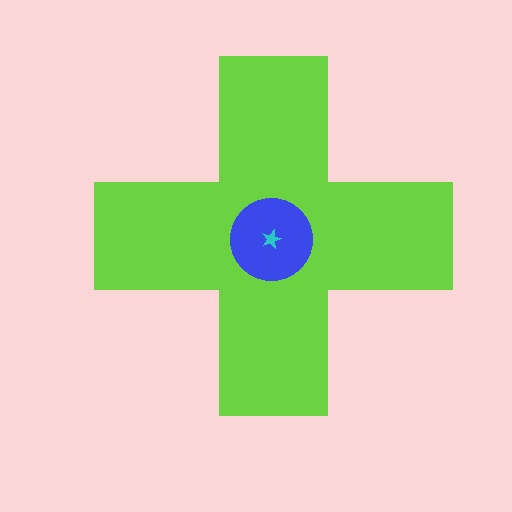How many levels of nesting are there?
3.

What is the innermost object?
The cyan star.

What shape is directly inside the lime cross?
The blue circle.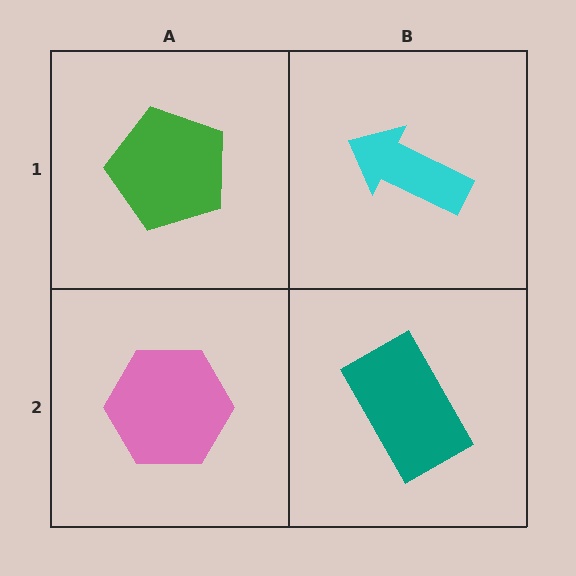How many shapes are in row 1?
2 shapes.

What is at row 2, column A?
A pink hexagon.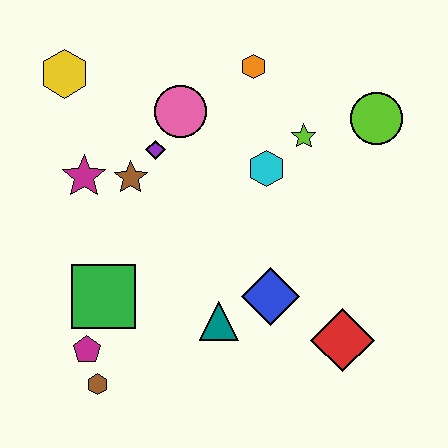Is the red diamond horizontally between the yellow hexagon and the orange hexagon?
No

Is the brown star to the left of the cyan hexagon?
Yes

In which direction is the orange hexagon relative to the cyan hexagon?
The orange hexagon is above the cyan hexagon.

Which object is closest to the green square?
The magenta pentagon is closest to the green square.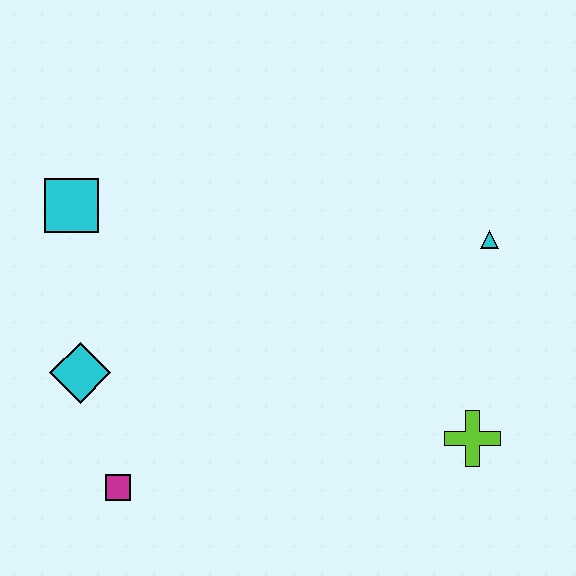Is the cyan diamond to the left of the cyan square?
No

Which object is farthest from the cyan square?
The lime cross is farthest from the cyan square.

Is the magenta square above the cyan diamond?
No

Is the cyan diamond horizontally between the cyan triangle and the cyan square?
Yes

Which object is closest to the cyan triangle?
The lime cross is closest to the cyan triangle.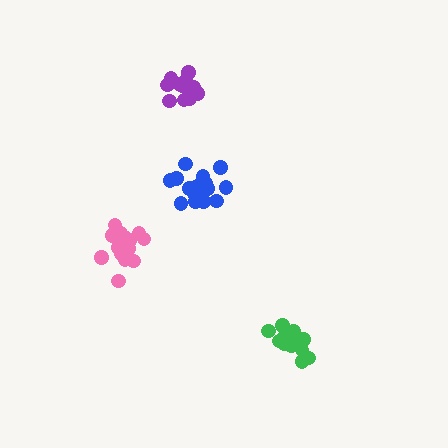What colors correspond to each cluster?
The clusters are colored: blue, pink, green, purple.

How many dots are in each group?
Group 1: 18 dots, Group 2: 16 dots, Group 3: 14 dots, Group 4: 12 dots (60 total).